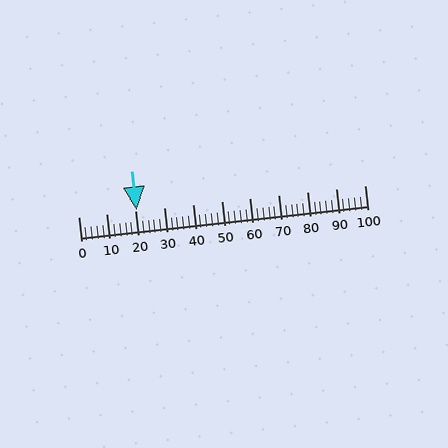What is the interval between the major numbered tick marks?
The major tick marks are spaced 10 units apart.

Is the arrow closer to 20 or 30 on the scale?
The arrow is closer to 20.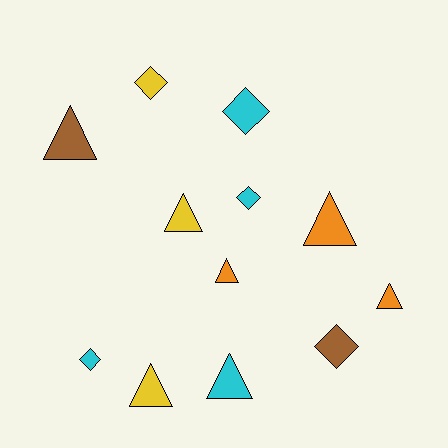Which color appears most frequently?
Cyan, with 4 objects.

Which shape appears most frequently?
Triangle, with 7 objects.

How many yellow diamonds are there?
There is 1 yellow diamond.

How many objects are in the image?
There are 12 objects.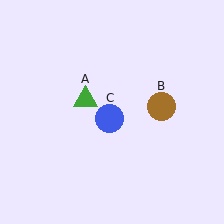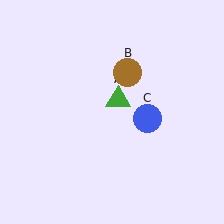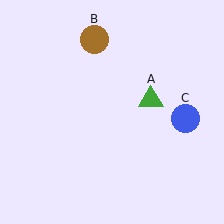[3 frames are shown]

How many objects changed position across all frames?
3 objects changed position: green triangle (object A), brown circle (object B), blue circle (object C).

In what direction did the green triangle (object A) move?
The green triangle (object A) moved right.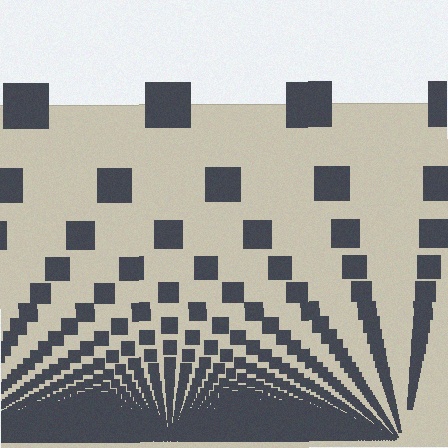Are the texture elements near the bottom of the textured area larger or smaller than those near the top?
Smaller. The gradient is inverted — elements near the bottom are smaller and denser.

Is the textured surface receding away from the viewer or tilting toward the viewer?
The surface appears to tilt toward the viewer. Texture elements get larger and sparser toward the top.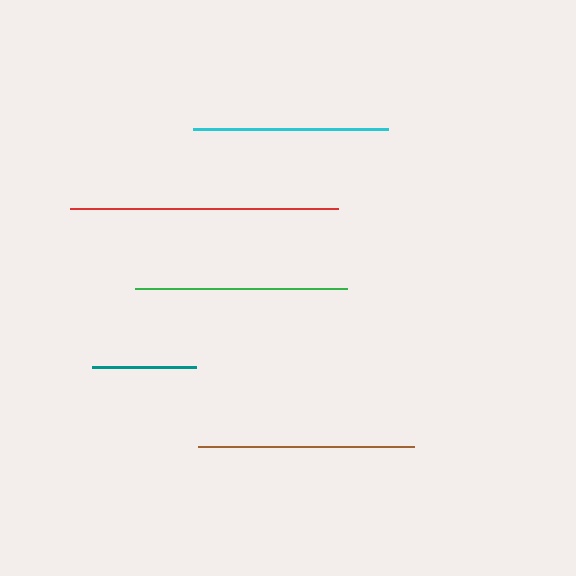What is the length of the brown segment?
The brown segment is approximately 217 pixels long.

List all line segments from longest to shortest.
From longest to shortest: red, brown, green, cyan, teal.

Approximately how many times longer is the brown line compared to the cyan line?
The brown line is approximately 1.1 times the length of the cyan line.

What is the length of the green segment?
The green segment is approximately 212 pixels long.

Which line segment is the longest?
The red line is the longest at approximately 268 pixels.